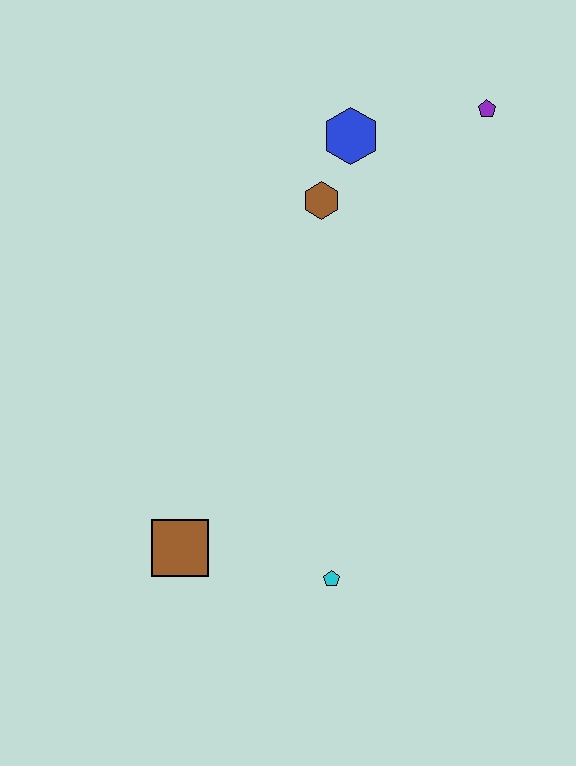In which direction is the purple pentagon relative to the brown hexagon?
The purple pentagon is to the right of the brown hexagon.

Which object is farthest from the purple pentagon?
The brown square is farthest from the purple pentagon.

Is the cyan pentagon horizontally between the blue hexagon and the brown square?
Yes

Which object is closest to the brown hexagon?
The blue hexagon is closest to the brown hexagon.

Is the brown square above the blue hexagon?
No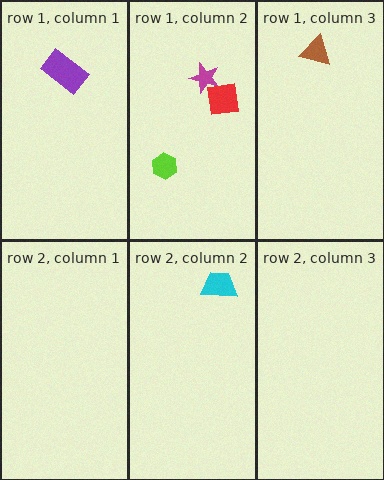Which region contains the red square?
The row 1, column 2 region.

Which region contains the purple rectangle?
The row 1, column 1 region.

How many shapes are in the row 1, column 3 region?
1.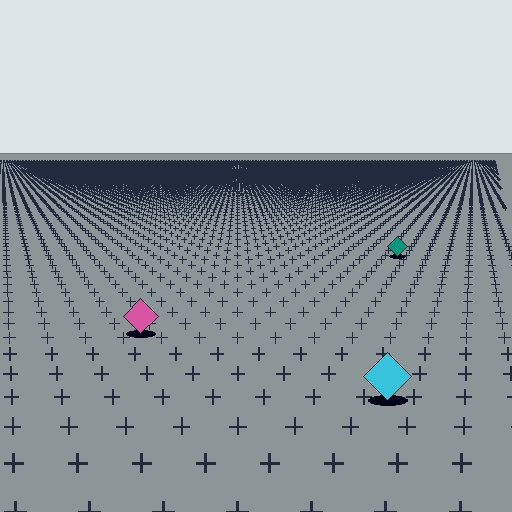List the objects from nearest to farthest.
From nearest to farthest: the cyan diamond, the pink diamond, the teal diamond.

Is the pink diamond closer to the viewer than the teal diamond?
Yes. The pink diamond is closer — you can tell from the texture gradient: the ground texture is coarser near it.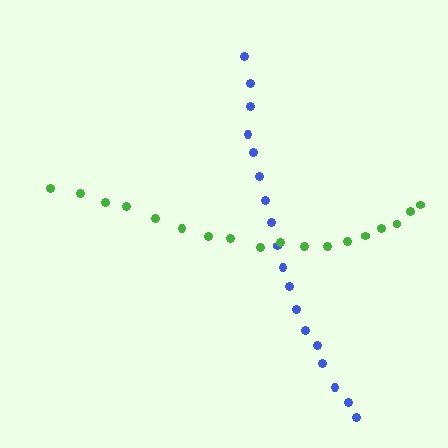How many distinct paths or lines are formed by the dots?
There are 2 distinct paths.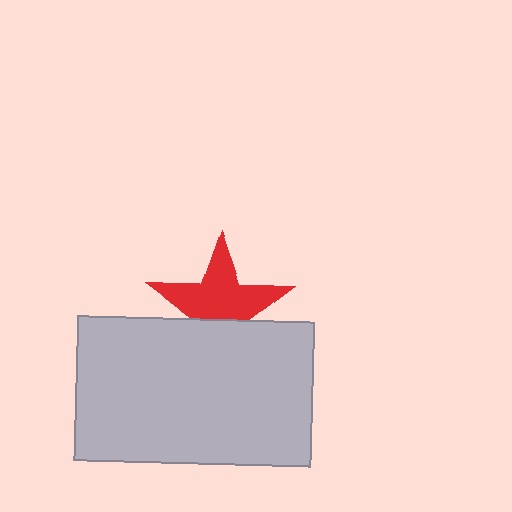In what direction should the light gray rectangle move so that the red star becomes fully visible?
The light gray rectangle should move down. That is the shortest direction to clear the overlap and leave the red star fully visible.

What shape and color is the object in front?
The object in front is a light gray rectangle.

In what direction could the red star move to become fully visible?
The red star could move up. That would shift it out from behind the light gray rectangle entirely.